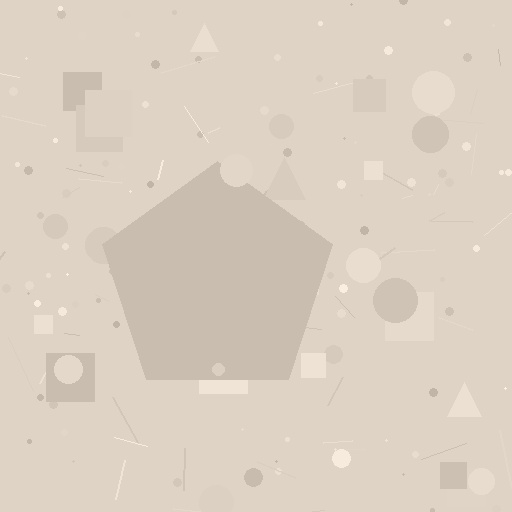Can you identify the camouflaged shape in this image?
The camouflaged shape is a pentagon.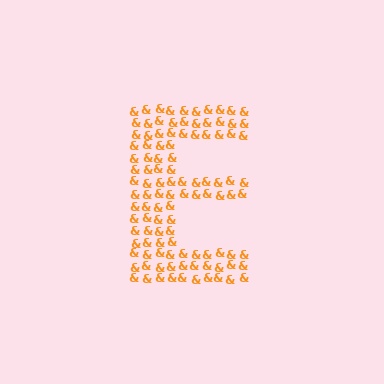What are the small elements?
The small elements are ampersands.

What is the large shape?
The large shape is the letter E.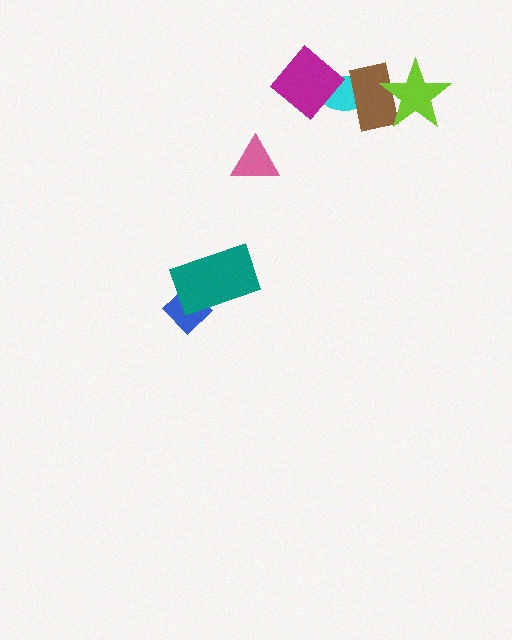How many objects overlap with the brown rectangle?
2 objects overlap with the brown rectangle.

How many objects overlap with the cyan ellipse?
2 objects overlap with the cyan ellipse.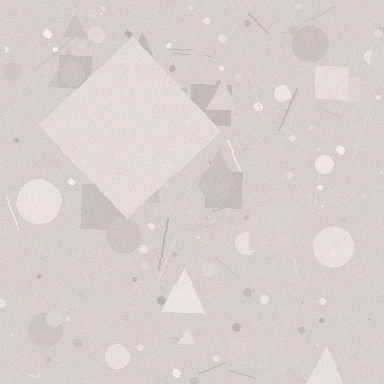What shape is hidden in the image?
A diamond is hidden in the image.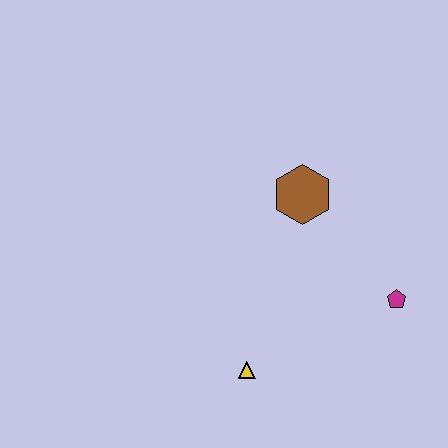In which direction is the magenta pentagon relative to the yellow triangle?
The magenta pentagon is to the right of the yellow triangle.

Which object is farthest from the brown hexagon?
The yellow triangle is farthest from the brown hexagon.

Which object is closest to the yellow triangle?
The magenta pentagon is closest to the yellow triangle.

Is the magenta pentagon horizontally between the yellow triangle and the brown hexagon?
No